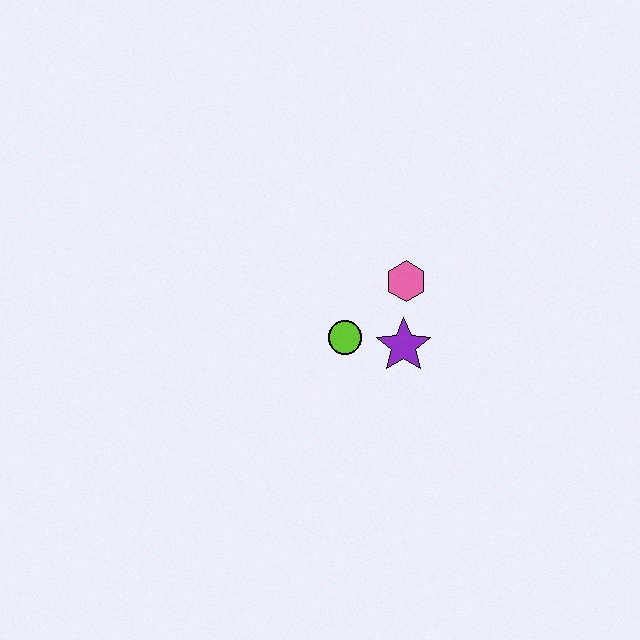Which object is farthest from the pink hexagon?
The lime circle is farthest from the pink hexagon.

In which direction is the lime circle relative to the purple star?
The lime circle is to the left of the purple star.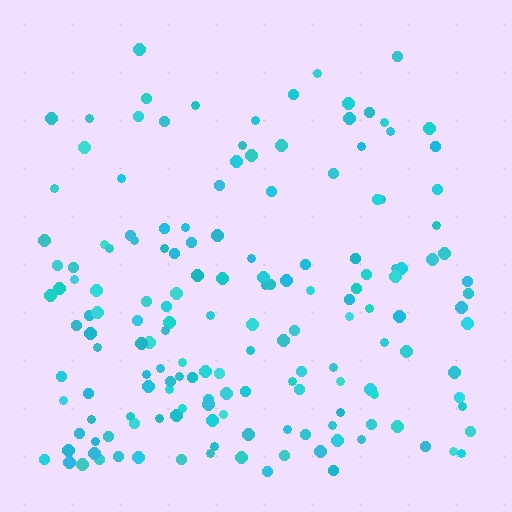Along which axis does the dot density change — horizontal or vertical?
Vertical.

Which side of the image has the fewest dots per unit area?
The top.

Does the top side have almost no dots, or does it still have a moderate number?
Still a moderate number, just noticeably fewer than the bottom.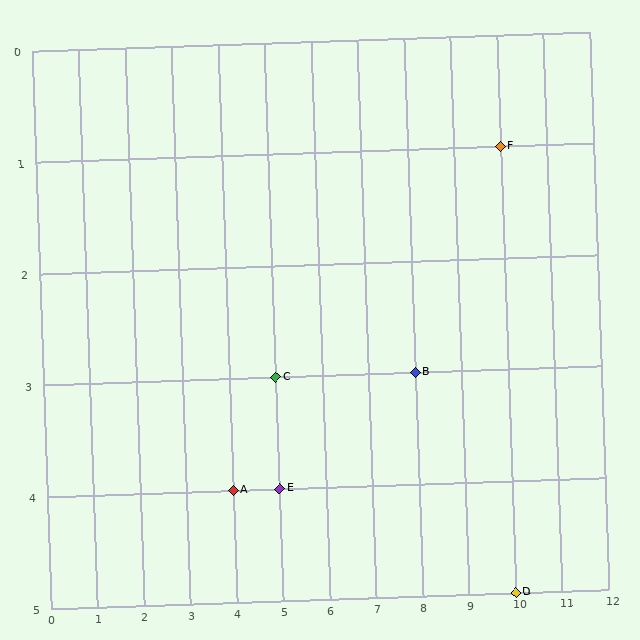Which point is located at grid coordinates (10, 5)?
Point D is at (10, 5).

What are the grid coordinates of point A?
Point A is at grid coordinates (4, 4).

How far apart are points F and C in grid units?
Points F and C are 5 columns and 2 rows apart (about 5.4 grid units diagonally).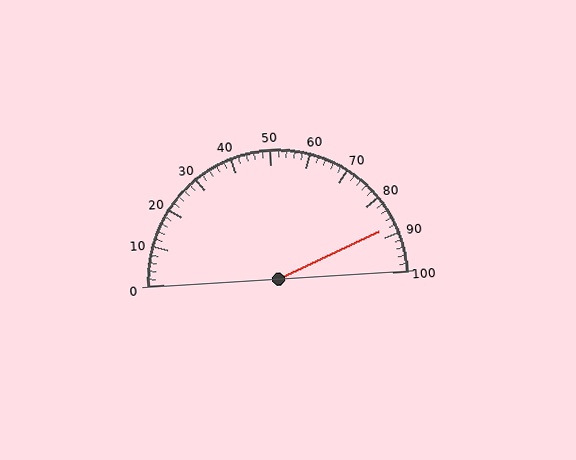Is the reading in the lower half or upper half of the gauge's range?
The reading is in the upper half of the range (0 to 100).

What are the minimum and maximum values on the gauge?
The gauge ranges from 0 to 100.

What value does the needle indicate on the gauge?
The needle indicates approximately 88.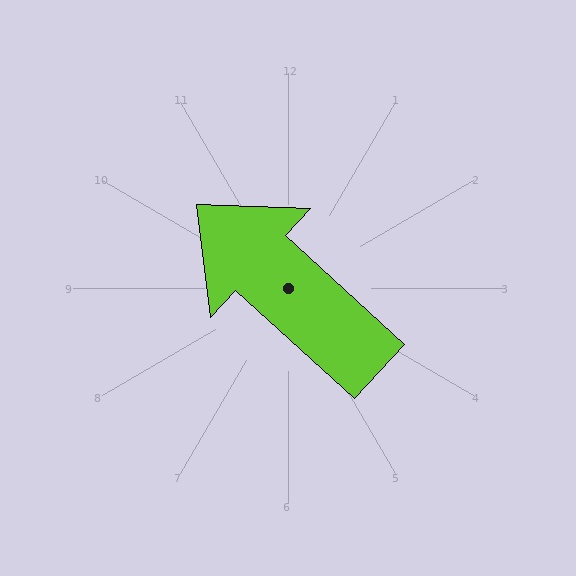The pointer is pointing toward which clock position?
Roughly 10 o'clock.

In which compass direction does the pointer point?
Northwest.